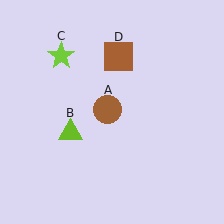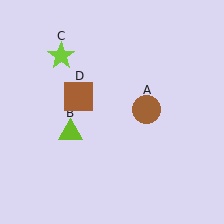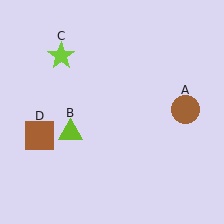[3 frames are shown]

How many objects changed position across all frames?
2 objects changed position: brown circle (object A), brown square (object D).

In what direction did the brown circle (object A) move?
The brown circle (object A) moved right.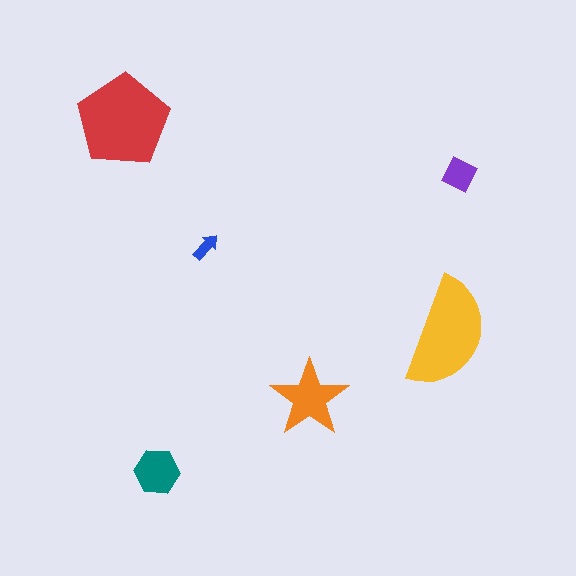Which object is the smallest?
The blue arrow.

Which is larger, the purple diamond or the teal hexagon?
The teal hexagon.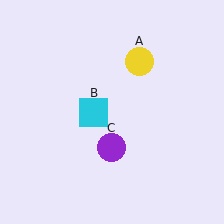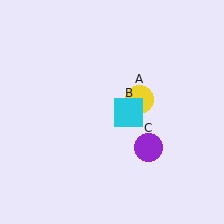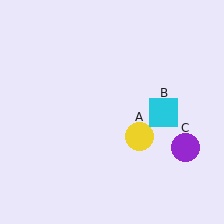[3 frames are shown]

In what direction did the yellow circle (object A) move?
The yellow circle (object A) moved down.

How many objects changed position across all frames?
3 objects changed position: yellow circle (object A), cyan square (object B), purple circle (object C).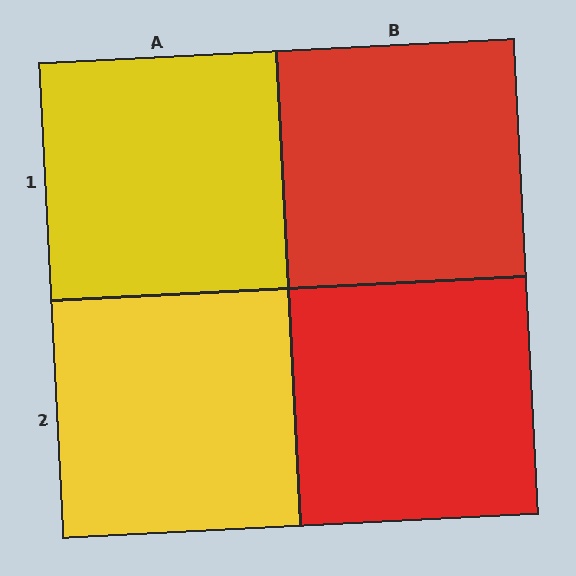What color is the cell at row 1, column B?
Red.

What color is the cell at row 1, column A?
Yellow.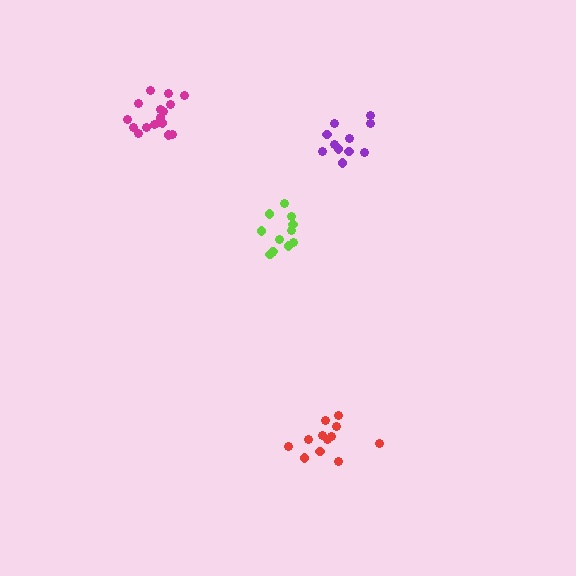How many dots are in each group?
Group 1: 12 dots, Group 2: 17 dots, Group 3: 11 dots, Group 4: 12 dots (52 total).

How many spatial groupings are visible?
There are 4 spatial groupings.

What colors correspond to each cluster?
The clusters are colored: lime, magenta, purple, red.